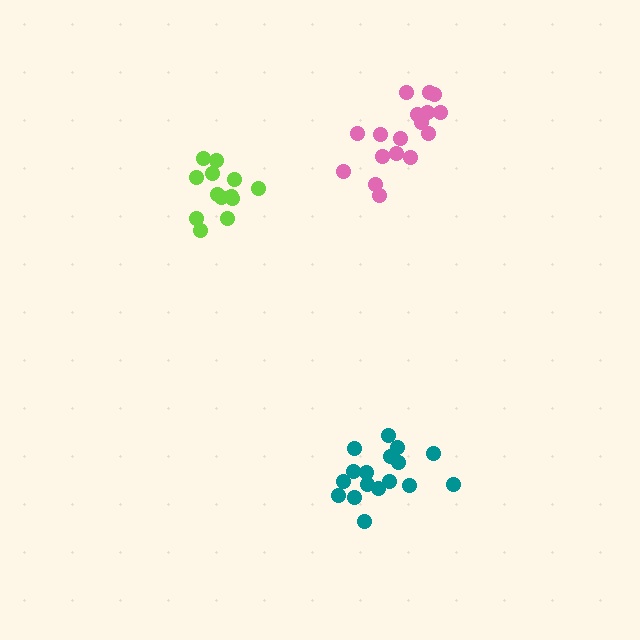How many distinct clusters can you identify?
There are 3 distinct clusters.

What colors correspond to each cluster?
The clusters are colored: pink, lime, teal.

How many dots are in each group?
Group 1: 17 dots, Group 2: 14 dots, Group 3: 17 dots (48 total).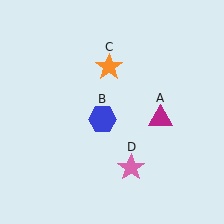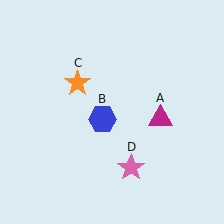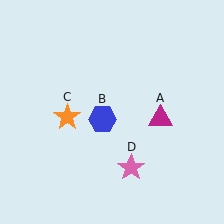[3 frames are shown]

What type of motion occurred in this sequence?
The orange star (object C) rotated counterclockwise around the center of the scene.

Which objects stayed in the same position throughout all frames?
Magenta triangle (object A) and blue hexagon (object B) and pink star (object D) remained stationary.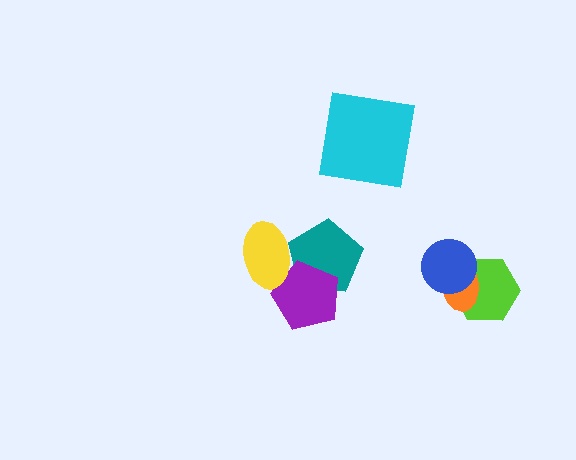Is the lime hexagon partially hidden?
Yes, it is partially covered by another shape.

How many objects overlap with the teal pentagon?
2 objects overlap with the teal pentagon.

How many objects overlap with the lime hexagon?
2 objects overlap with the lime hexagon.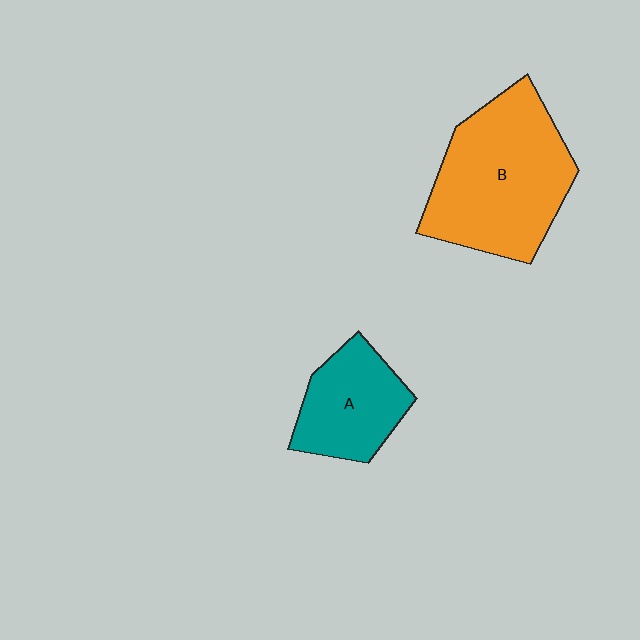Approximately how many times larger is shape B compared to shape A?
Approximately 1.8 times.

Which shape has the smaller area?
Shape A (teal).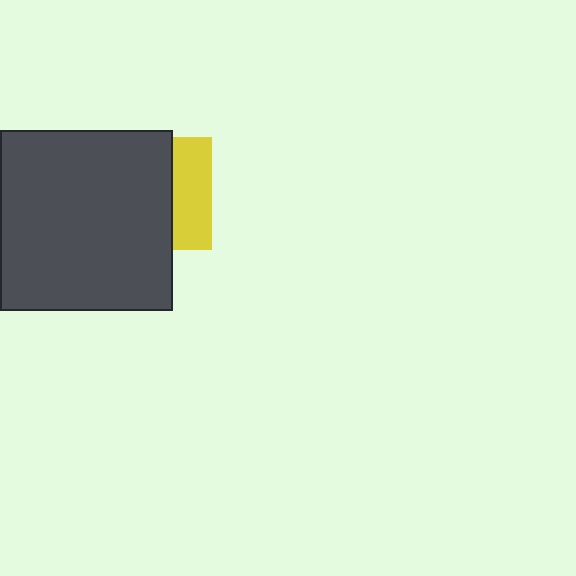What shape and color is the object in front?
The object in front is a dark gray rectangle.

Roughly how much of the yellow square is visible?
A small part of it is visible (roughly 34%).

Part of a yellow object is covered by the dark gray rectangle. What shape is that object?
It is a square.